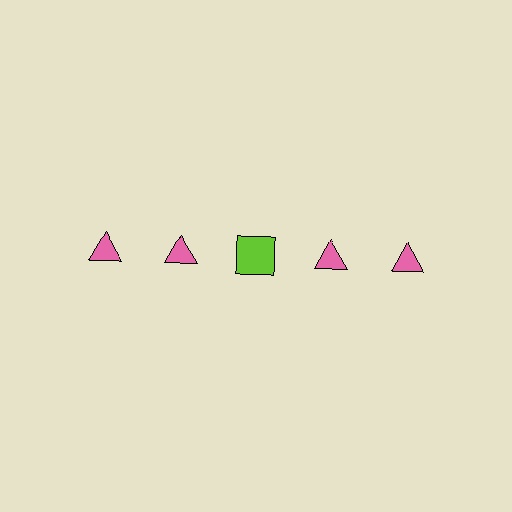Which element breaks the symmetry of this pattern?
The lime square in the top row, center column breaks the symmetry. All other shapes are pink triangles.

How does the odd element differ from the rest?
It differs in both color (lime instead of pink) and shape (square instead of triangle).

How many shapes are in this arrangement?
There are 5 shapes arranged in a grid pattern.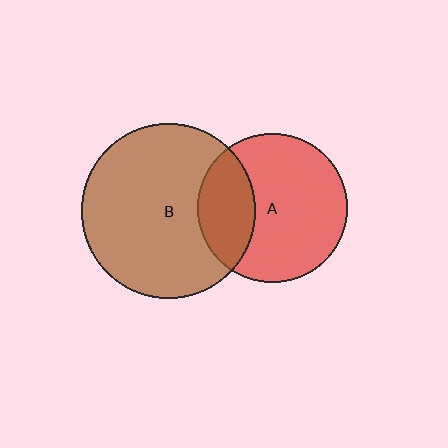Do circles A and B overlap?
Yes.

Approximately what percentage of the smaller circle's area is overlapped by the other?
Approximately 30%.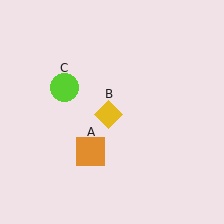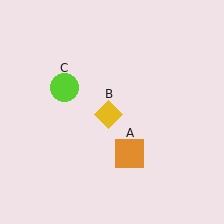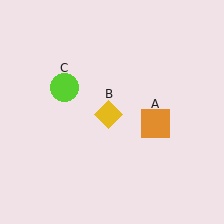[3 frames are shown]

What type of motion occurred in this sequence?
The orange square (object A) rotated counterclockwise around the center of the scene.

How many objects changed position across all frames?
1 object changed position: orange square (object A).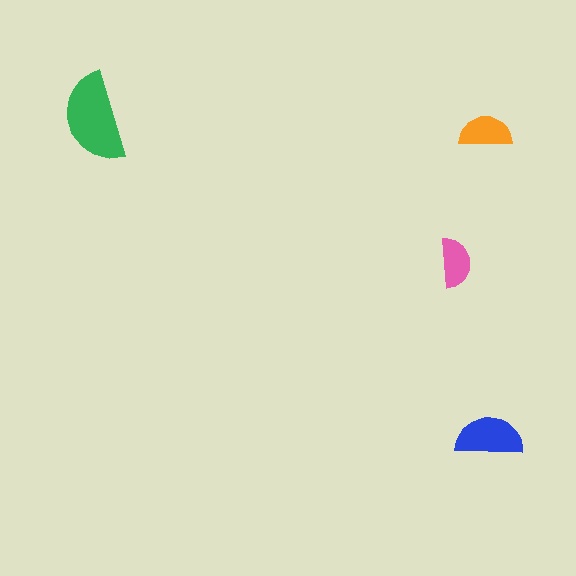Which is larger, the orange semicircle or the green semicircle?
The green one.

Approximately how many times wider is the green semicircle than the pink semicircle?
About 2 times wider.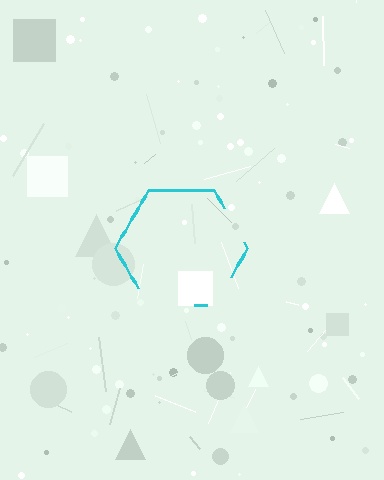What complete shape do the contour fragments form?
The contour fragments form a hexagon.